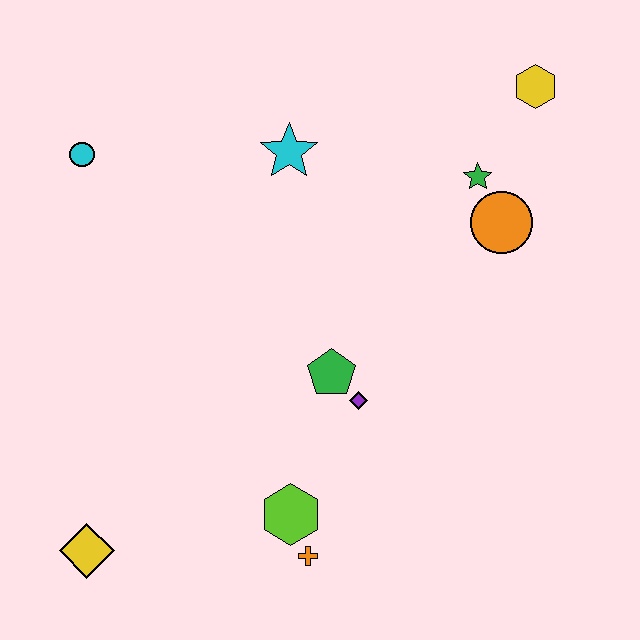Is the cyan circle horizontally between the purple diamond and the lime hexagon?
No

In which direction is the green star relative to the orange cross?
The green star is above the orange cross.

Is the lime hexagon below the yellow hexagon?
Yes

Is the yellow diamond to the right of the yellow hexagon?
No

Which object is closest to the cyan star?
The green star is closest to the cyan star.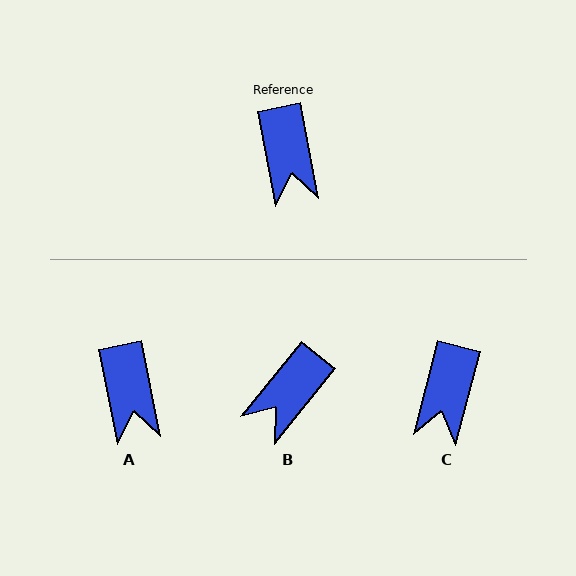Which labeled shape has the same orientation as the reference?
A.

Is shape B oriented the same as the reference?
No, it is off by about 50 degrees.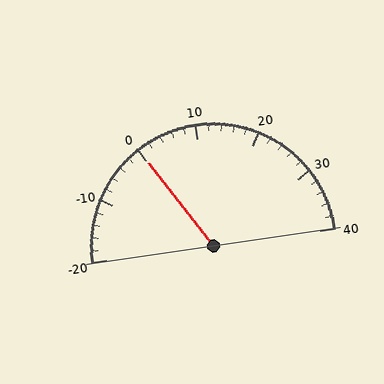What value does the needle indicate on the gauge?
The needle indicates approximately 0.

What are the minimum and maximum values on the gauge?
The gauge ranges from -20 to 40.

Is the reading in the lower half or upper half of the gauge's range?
The reading is in the lower half of the range (-20 to 40).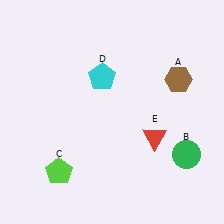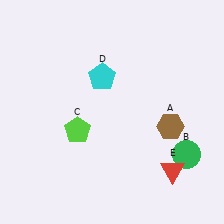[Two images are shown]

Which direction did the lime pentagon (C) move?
The lime pentagon (C) moved up.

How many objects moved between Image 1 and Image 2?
3 objects moved between the two images.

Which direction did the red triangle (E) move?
The red triangle (E) moved down.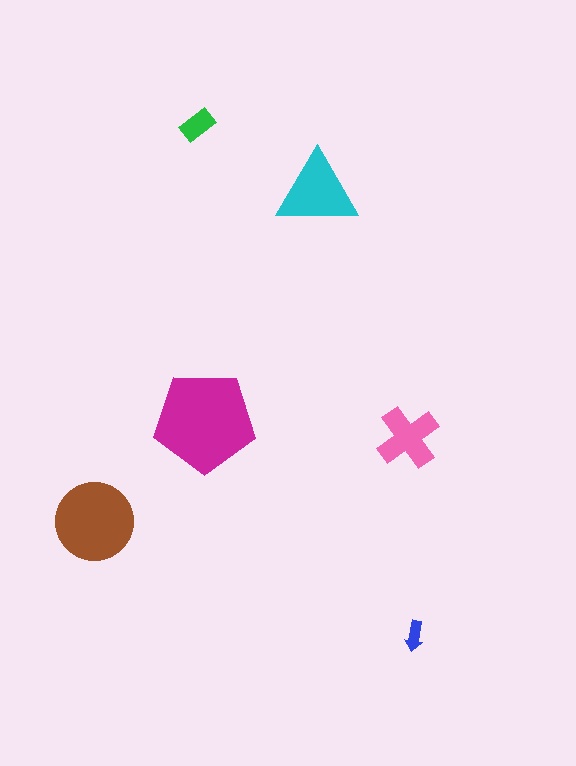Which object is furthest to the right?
The blue arrow is rightmost.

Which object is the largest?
The magenta pentagon.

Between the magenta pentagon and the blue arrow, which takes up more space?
The magenta pentagon.